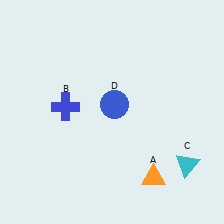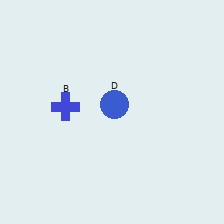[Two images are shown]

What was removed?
The cyan triangle (C), the orange triangle (A) were removed in Image 2.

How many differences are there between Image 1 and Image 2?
There are 2 differences between the two images.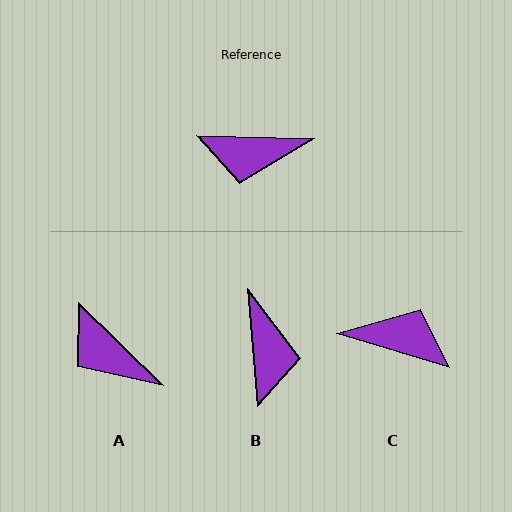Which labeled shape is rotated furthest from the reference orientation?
C, about 165 degrees away.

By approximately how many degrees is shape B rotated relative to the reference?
Approximately 96 degrees counter-clockwise.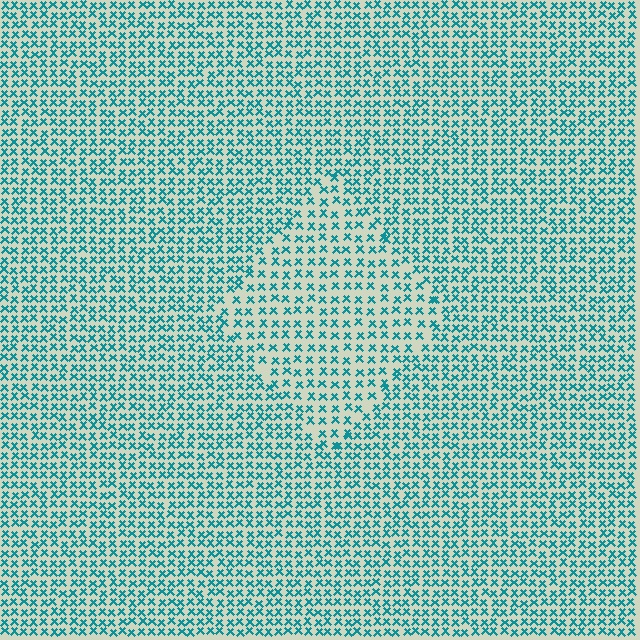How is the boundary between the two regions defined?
The boundary is defined by a change in element density (approximately 1.5x ratio). All elements are the same color, size, and shape.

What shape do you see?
I see a diamond.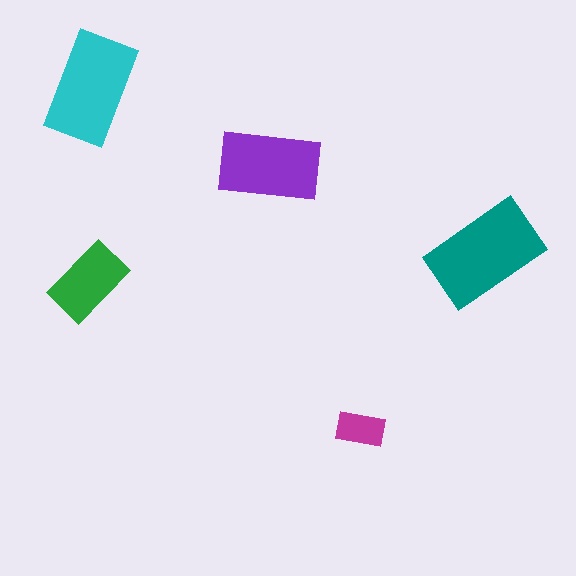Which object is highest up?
The cyan rectangle is topmost.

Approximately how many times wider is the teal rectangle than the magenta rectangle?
About 2.5 times wider.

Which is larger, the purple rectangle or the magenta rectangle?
The purple one.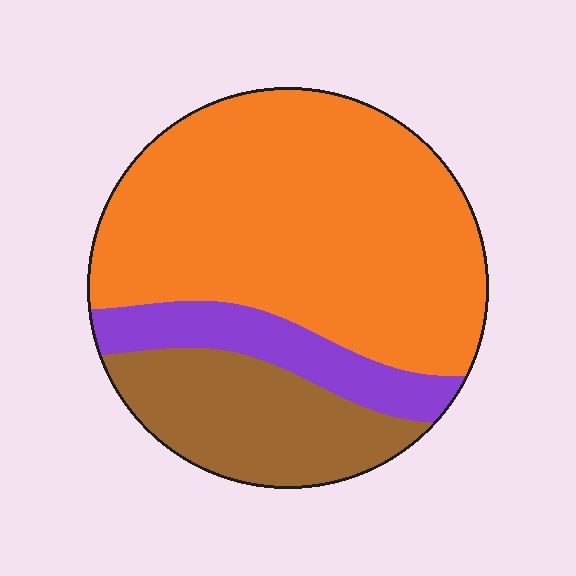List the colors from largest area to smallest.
From largest to smallest: orange, brown, purple.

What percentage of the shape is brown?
Brown covers around 25% of the shape.